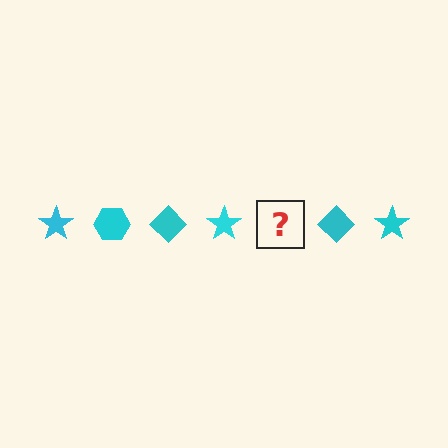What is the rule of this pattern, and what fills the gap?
The rule is that the pattern cycles through star, hexagon, diamond shapes in cyan. The gap should be filled with a cyan hexagon.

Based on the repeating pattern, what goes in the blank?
The blank should be a cyan hexagon.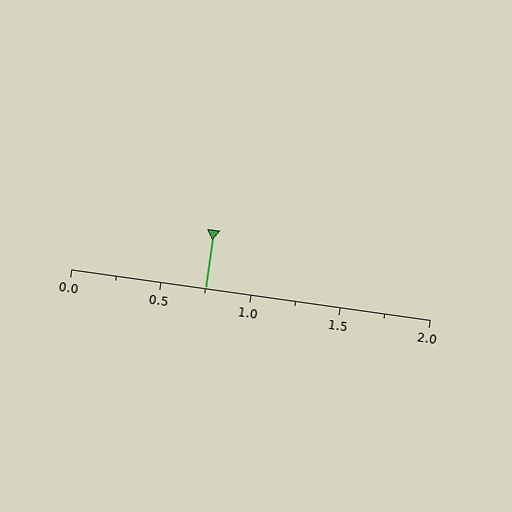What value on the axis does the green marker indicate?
The marker indicates approximately 0.75.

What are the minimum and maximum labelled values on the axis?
The axis runs from 0.0 to 2.0.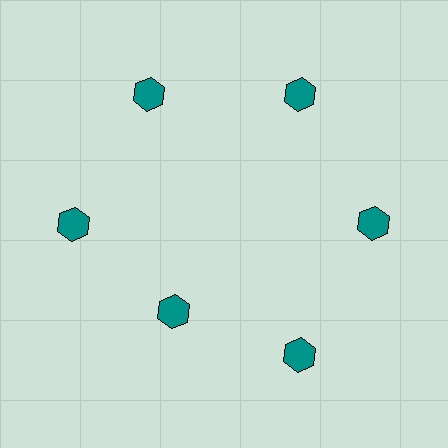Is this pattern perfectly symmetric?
No. The 6 teal hexagons are arranged in a ring, but one element near the 7 o'clock position is pulled inward toward the center, breaking the 6-fold rotational symmetry.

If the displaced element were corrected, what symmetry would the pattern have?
It would have 6-fold rotational symmetry — the pattern would map onto itself every 60 degrees.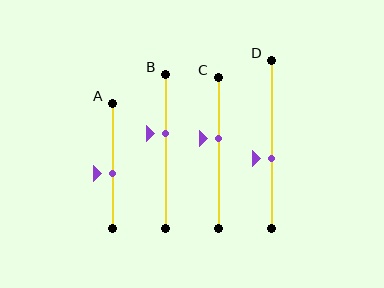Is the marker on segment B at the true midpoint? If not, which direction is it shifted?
No, the marker on segment B is shifted upward by about 12% of the segment length.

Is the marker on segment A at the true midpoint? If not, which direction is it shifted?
No, the marker on segment A is shifted downward by about 6% of the segment length.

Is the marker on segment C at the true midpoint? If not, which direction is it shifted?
No, the marker on segment C is shifted upward by about 10% of the segment length.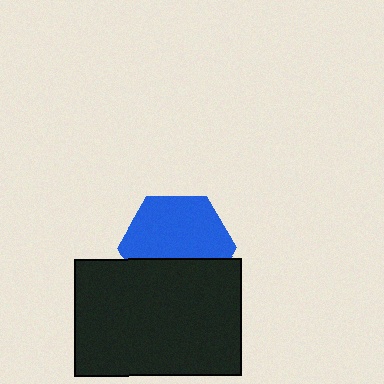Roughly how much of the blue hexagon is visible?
About half of it is visible (roughly 62%).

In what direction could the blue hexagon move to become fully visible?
The blue hexagon could move up. That would shift it out from behind the black rectangle entirely.